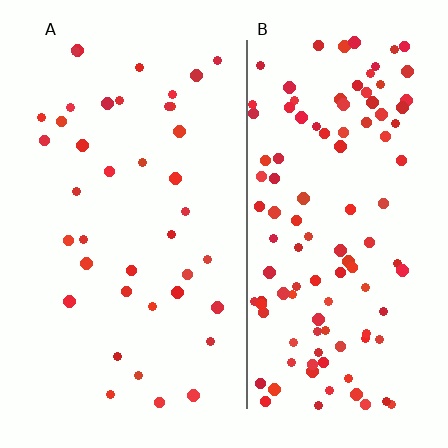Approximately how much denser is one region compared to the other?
Approximately 2.9× — region B over region A.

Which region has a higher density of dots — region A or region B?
B (the right).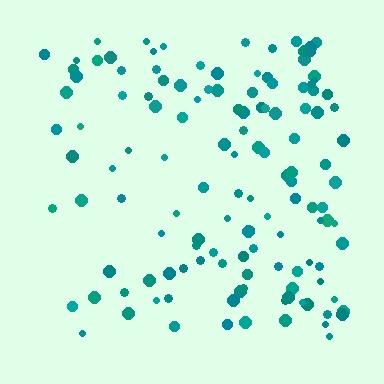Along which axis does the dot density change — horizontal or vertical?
Horizontal.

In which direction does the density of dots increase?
From left to right, with the right side densest.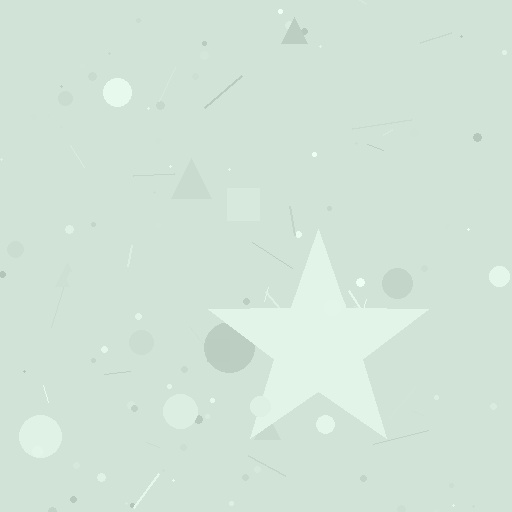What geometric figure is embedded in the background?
A star is embedded in the background.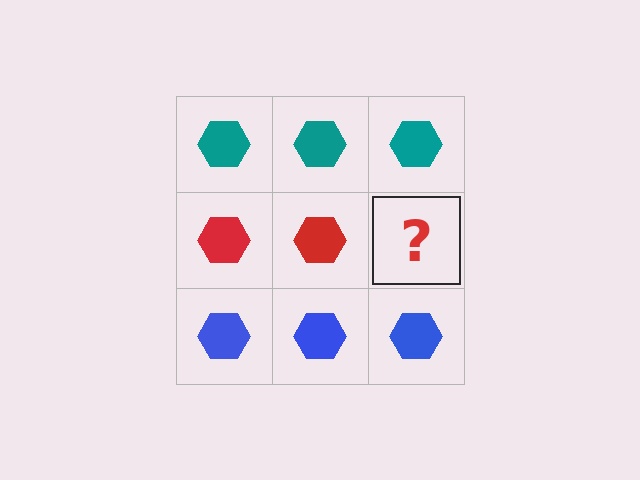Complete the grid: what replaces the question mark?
The question mark should be replaced with a red hexagon.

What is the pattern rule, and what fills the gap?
The rule is that each row has a consistent color. The gap should be filled with a red hexagon.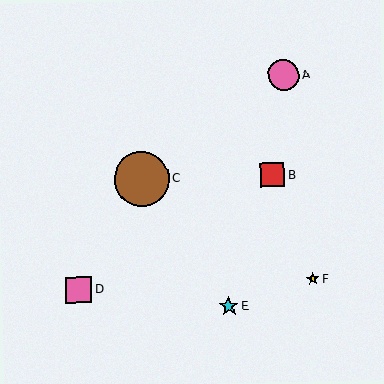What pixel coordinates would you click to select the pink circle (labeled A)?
Click at (284, 75) to select the pink circle A.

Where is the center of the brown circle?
The center of the brown circle is at (141, 179).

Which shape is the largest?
The brown circle (labeled C) is the largest.